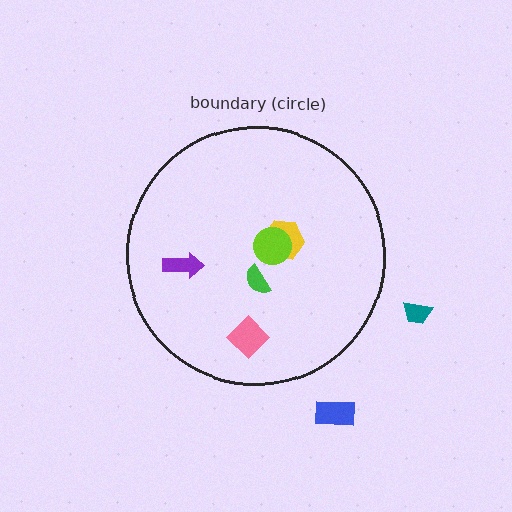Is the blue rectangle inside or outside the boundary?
Outside.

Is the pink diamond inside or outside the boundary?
Inside.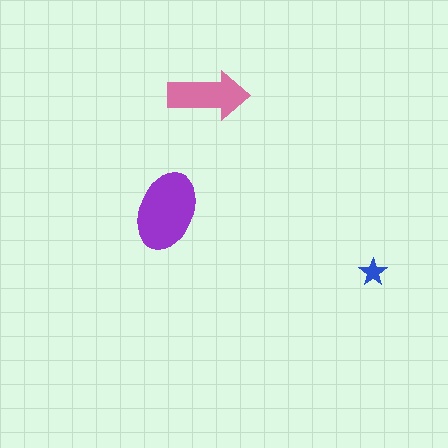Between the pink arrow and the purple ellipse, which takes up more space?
The purple ellipse.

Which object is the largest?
The purple ellipse.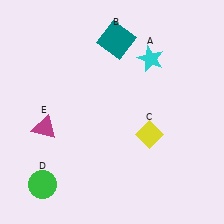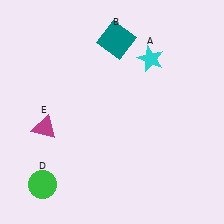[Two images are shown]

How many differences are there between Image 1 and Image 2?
There is 1 difference between the two images.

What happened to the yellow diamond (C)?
The yellow diamond (C) was removed in Image 2. It was in the bottom-right area of Image 1.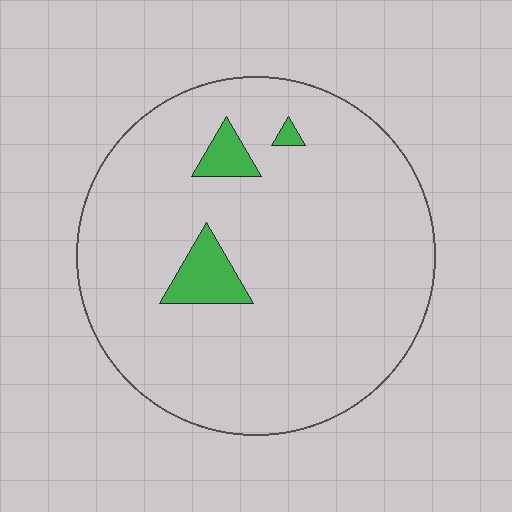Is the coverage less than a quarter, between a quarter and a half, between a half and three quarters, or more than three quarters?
Less than a quarter.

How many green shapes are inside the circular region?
3.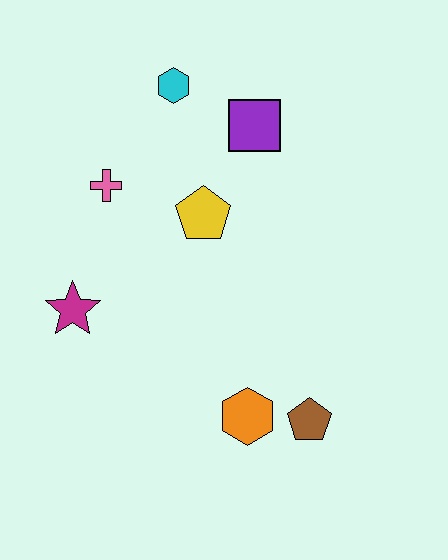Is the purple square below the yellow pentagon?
No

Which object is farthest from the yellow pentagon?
The brown pentagon is farthest from the yellow pentagon.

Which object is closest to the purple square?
The cyan hexagon is closest to the purple square.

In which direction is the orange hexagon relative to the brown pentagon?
The orange hexagon is to the left of the brown pentagon.